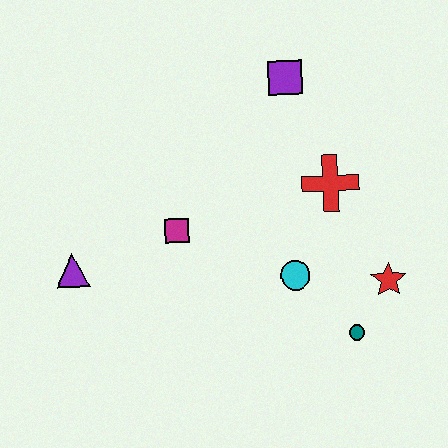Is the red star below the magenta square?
Yes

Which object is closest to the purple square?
The red cross is closest to the purple square.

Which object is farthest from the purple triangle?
The red star is farthest from the purple triangle.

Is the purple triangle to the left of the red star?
Yes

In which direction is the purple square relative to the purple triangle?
The purple square is to the right of the purple triangle.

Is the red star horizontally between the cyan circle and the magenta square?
No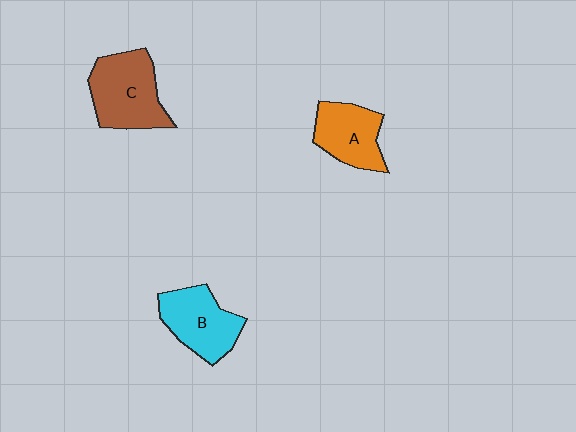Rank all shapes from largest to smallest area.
From largest to smallest: C (brown), B (cyan), A (orange).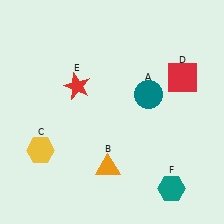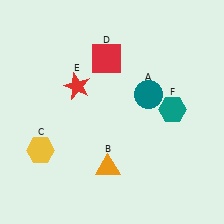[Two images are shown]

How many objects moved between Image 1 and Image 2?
2 objects moved between the two images.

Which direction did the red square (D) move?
The red square (D) moved left.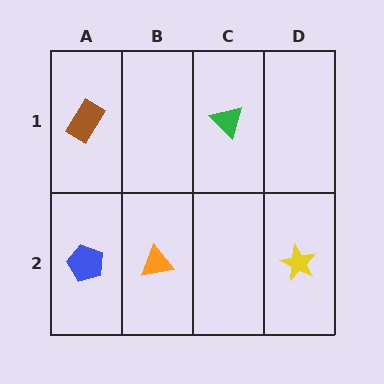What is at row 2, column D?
A yellow star.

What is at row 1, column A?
A brown rectangle.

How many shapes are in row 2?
3 shapes.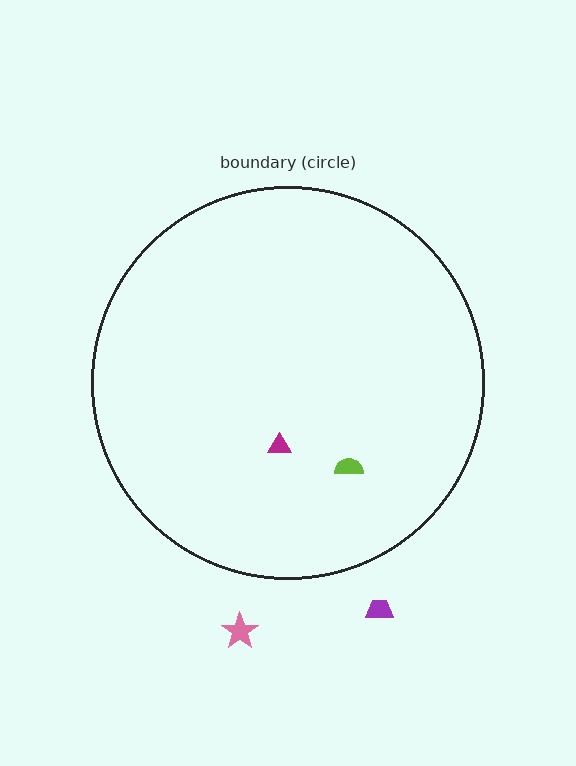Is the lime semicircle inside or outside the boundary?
Inside.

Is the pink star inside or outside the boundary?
Outside.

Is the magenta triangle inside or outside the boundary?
Inside.